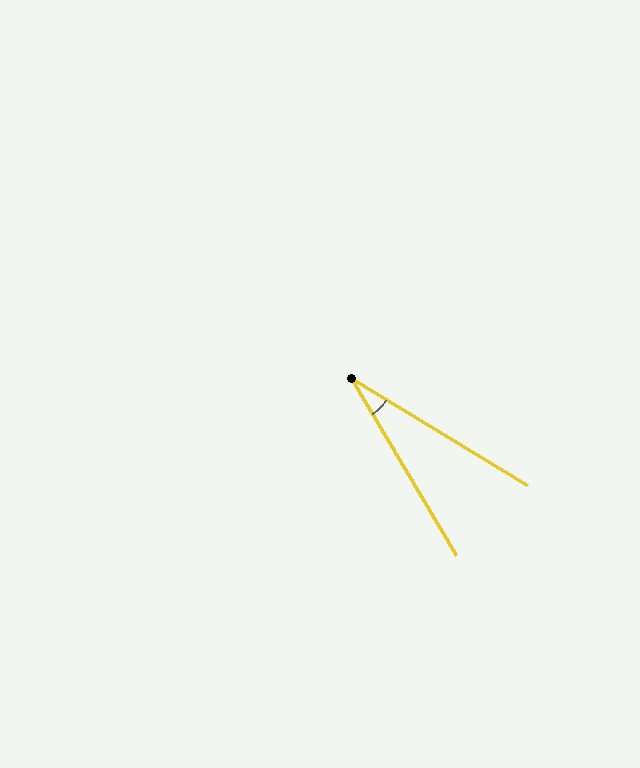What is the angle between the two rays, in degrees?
Approximately 28 degrees.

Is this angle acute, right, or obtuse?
It is acute.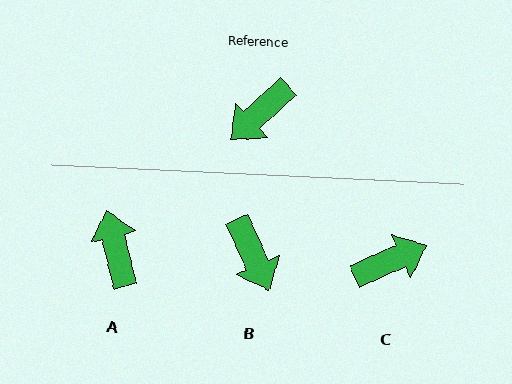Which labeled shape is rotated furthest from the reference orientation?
C, about 161 degrees away.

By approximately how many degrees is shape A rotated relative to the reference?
Approximately 119 degrees clockwise.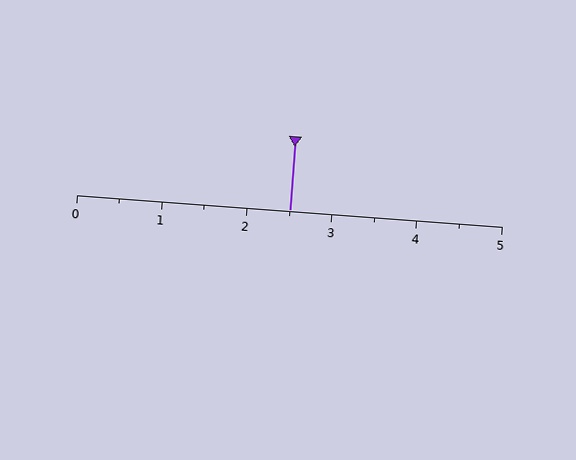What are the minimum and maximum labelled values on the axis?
The axis runs from 0 to 5.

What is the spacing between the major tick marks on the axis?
The major ticks are spaced 1 apart.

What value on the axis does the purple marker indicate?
The marker indicates approximately 2.5.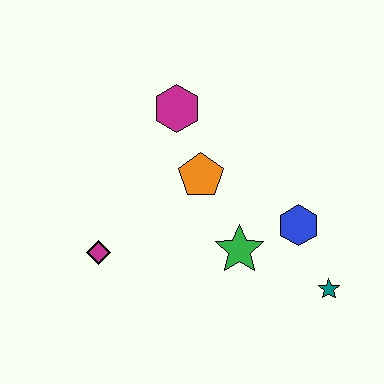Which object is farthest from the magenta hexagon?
The teal star is farthest from the magenta hexagon.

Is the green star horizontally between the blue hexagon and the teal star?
No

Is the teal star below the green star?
Yes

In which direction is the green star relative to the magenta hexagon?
The green star is below the magenta hexagon.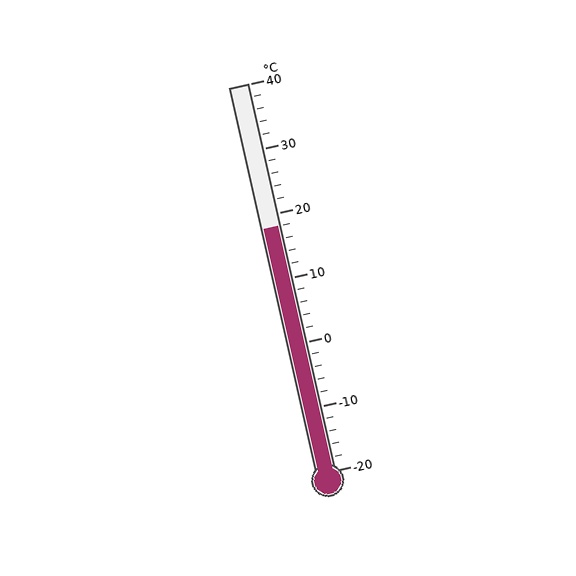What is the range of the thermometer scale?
The thermometer scale ranges from -20°C to 40°C.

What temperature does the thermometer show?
The thermometer shows approximately 18°C.